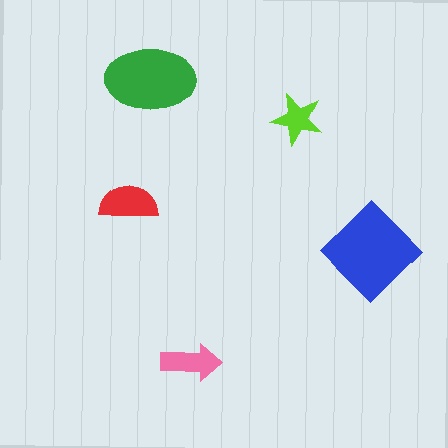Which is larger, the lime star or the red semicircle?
The red semicircle.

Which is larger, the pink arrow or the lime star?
The pink arrow.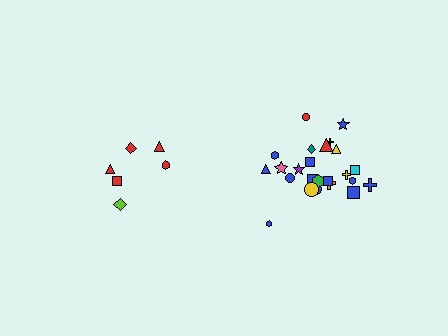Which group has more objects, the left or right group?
The right group.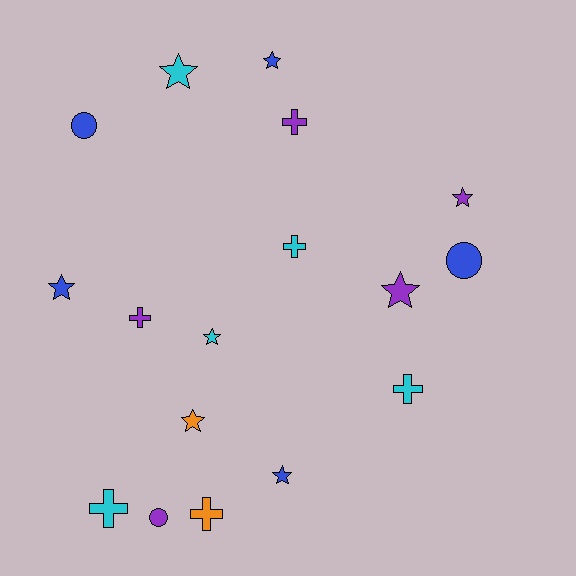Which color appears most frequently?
Blue, with 5 objects.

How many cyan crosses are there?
There are 3 cyan crosses.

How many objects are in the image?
There are 17 objects.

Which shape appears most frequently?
Star, with 8 objects.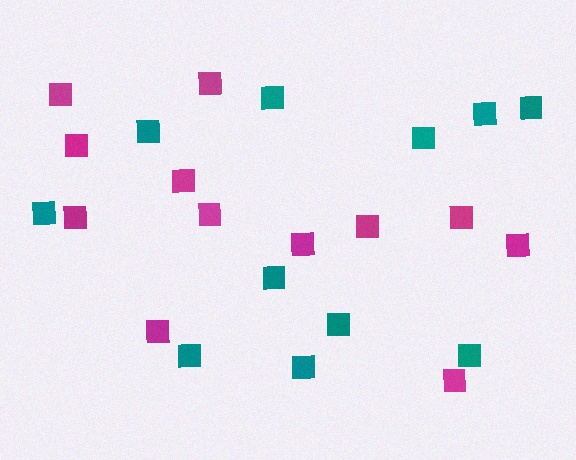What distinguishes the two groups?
There are 2 groups: one group of teal squares (11) and one group of magenta squares (12).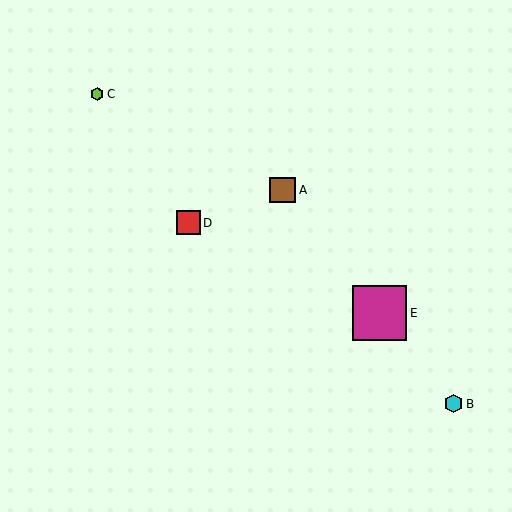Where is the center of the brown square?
The center of the brown square is at (283, 190).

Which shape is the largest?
The magenta square (labeled E) is the largest.